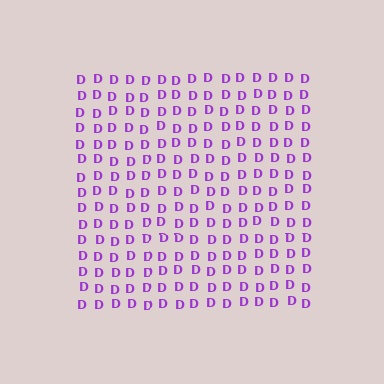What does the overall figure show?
The overall figure shows a square.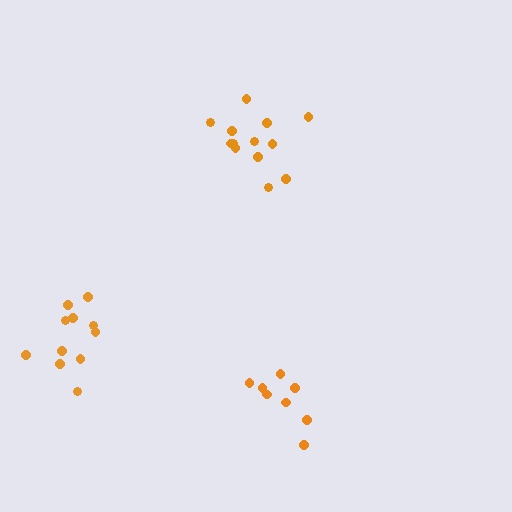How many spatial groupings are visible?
There are 3 spatial groupings.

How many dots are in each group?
Group 1: 8 dots, Group 2: 13 dots, Group 3: 11 dots (32 total).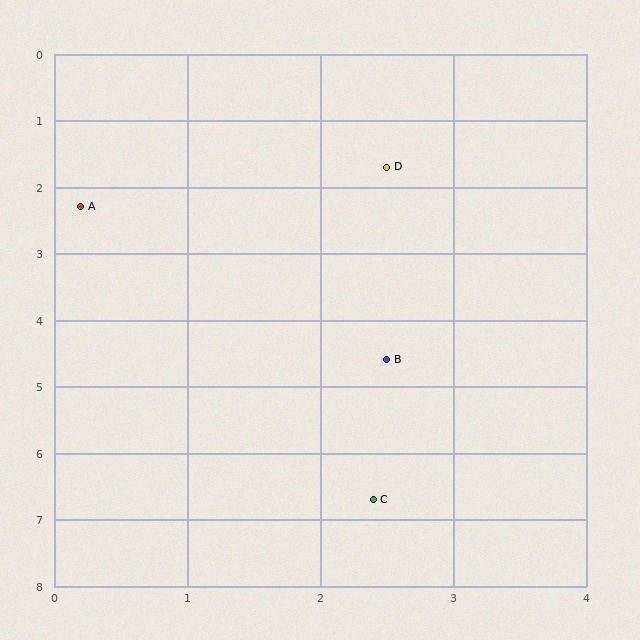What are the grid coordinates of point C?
Point C is at approximately (2.4, 6.7).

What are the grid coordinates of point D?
Point D is at approximately (2.5, 1.7).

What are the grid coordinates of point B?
Point B is at approximately (2.5, 4.6).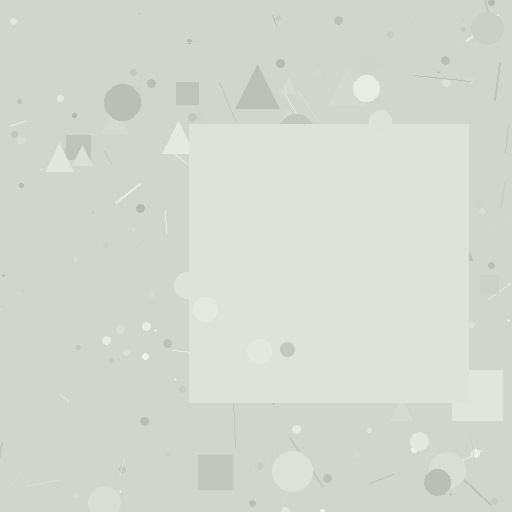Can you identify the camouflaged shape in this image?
The camouflaged shape is a square.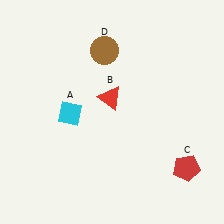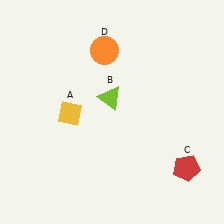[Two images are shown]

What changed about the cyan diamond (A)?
In Image 1, A is cyan. In Image 2, it changed to yellow.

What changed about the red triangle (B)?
In Image 1, B is red. In Image 2, it changed to lime.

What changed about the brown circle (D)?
In Image 1, D is brown. In Image 2, it changed to orange.